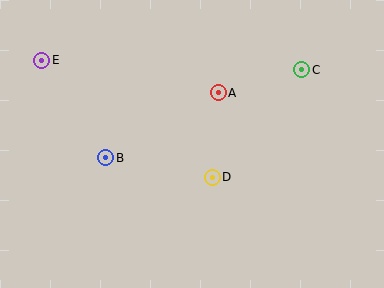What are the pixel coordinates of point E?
Point E is at (42, 60).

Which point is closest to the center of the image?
Point D at (212, 177) is closest to the center.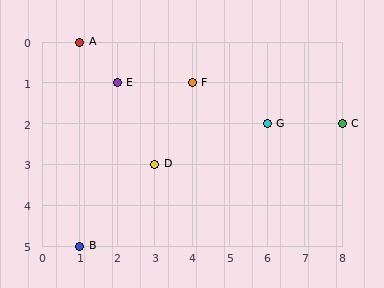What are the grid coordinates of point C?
Point C is at grid coordinates (8, 2).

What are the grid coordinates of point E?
Point E is at grid coordinates (2, 1).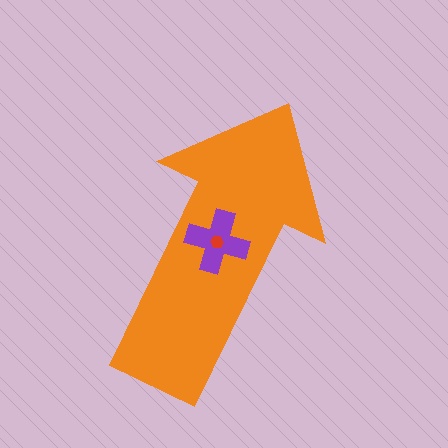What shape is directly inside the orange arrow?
The purple cross.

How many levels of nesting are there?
3.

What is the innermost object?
The red hexagon.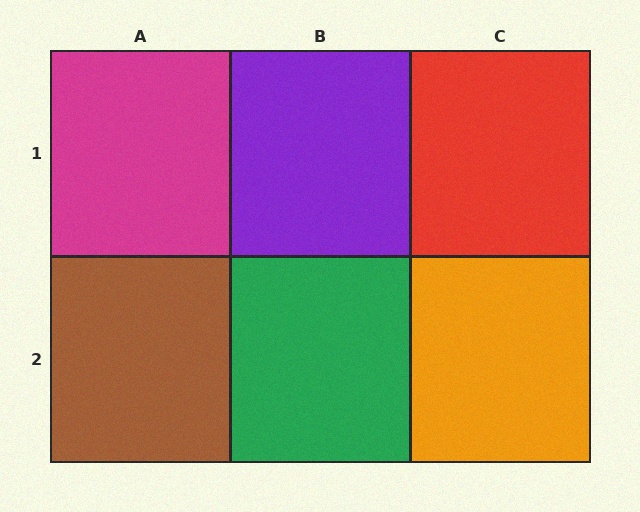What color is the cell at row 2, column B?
Green.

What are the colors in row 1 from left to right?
Magenta, purple, red.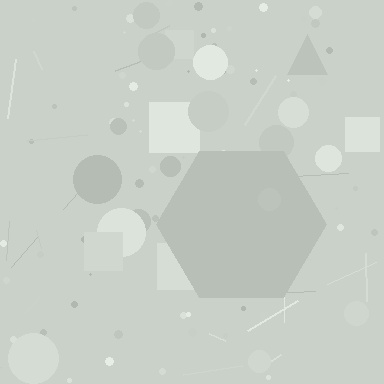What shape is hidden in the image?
A hexagon is hidden in the image.